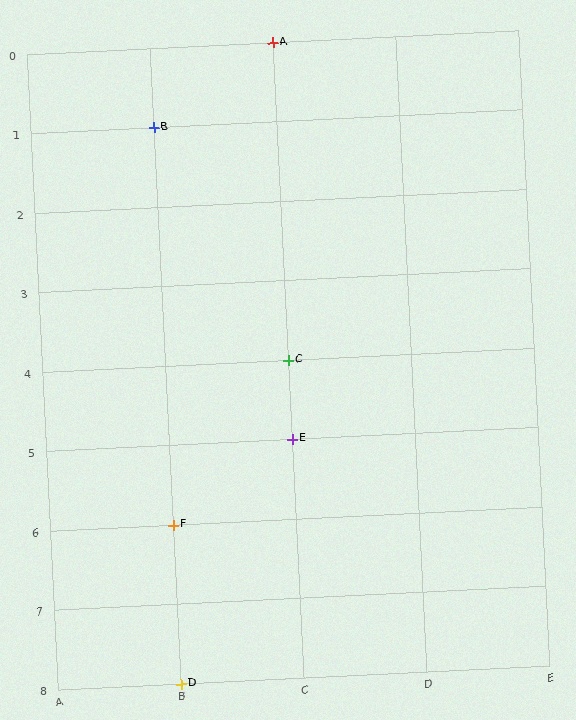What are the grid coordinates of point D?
Point D is at grid coordinates (B, 8).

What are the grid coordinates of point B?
Point B is at grid coordinates (B, 1).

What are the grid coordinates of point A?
Point A is at grid coordinates (C, 0).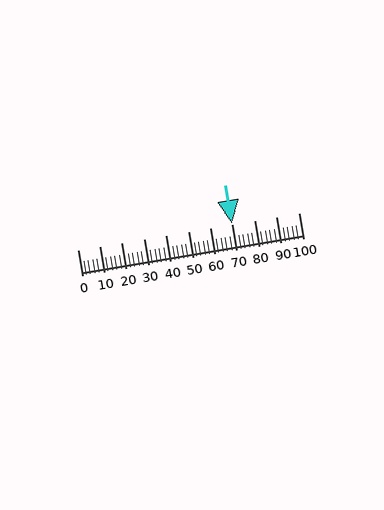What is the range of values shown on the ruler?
The ruler shows values from 0 to 100.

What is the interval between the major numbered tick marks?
The major tick marks are spaced 10 units apart.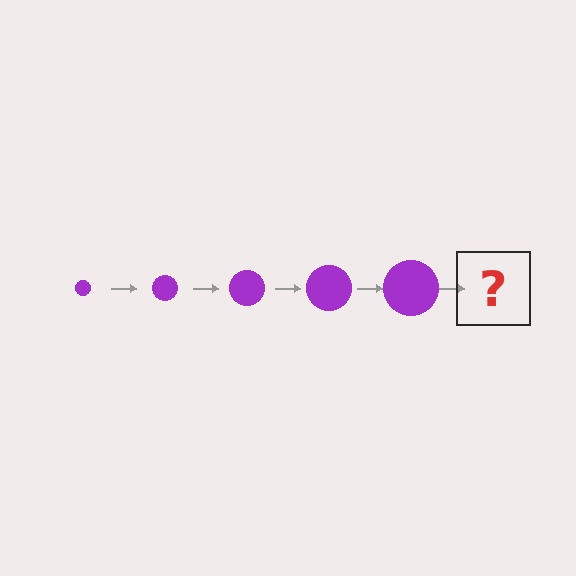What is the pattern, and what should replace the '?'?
The pattern is that the circle gets progressively larger each step. The '?' should be a purple circle, larger than the previous one.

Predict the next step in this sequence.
The next step is a purple circle, larger than the previous one.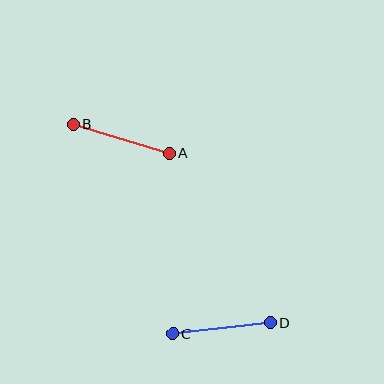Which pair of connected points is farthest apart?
Points A and B are farthest apart.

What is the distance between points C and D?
The distance is approximately 98 pixels.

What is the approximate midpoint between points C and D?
The midpoint is at approximately (221, 328) pixels.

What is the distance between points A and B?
The distance is approximately 100 pixels.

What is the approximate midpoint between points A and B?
The midpoint is at approximately (121, 139) pixels.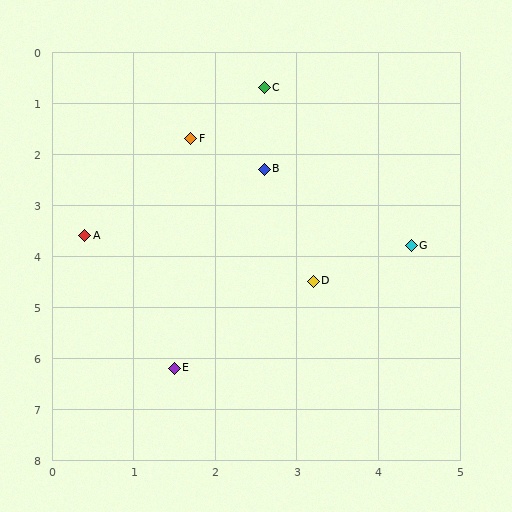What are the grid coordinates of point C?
Point C is at approximately (2.6, 0.7).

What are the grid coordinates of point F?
Point F is at approximately (1.7, 1.7).